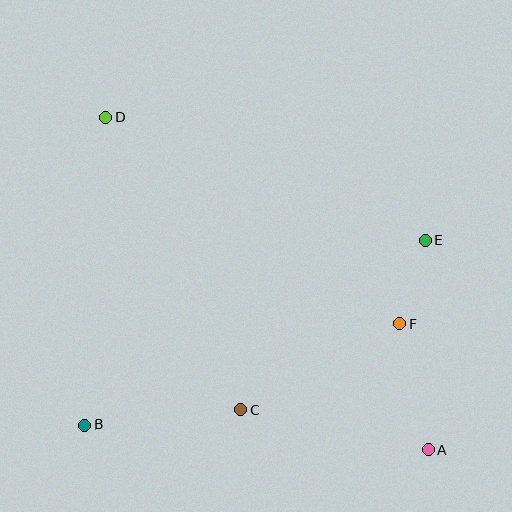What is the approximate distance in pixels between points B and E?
The distance between B and E is approximately 388 pixels.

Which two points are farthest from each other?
Points A and D are farthest from each other.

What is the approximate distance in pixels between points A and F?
The distance between A and F is approximately 130 pixels.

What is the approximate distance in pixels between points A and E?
The distance between A and E is approximately 210 pixels.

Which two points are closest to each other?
Points E and F are closest to each other.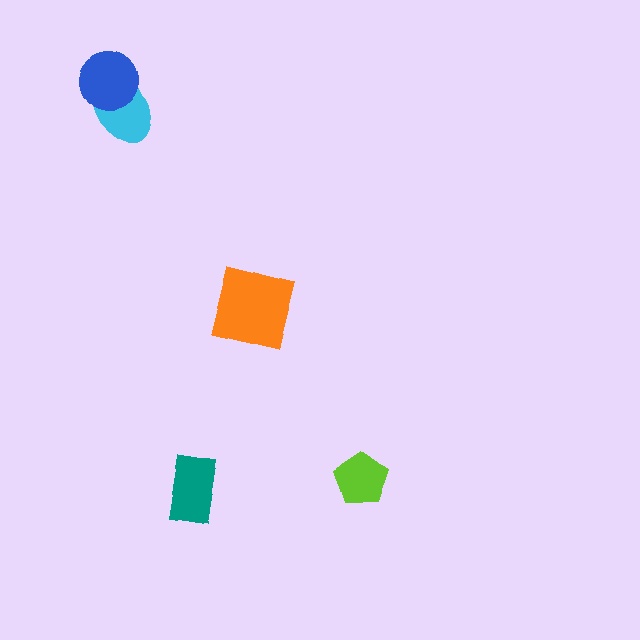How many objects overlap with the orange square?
0 objects overlap with the orange square.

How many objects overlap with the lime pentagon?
0 objects overlap with the lime pentagon.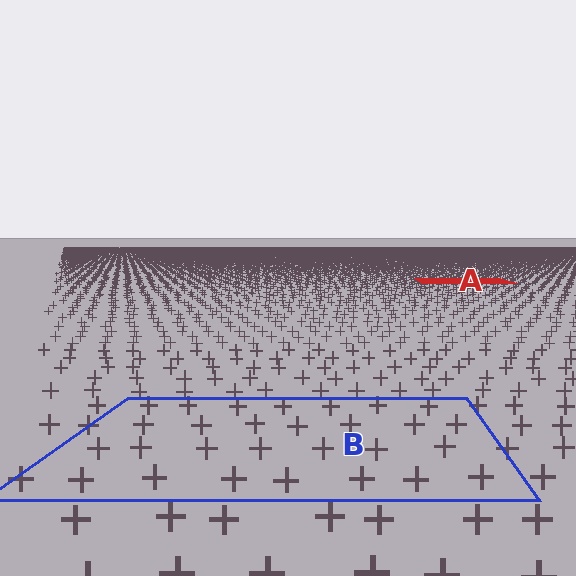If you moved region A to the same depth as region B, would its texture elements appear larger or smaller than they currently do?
They would appear larger. At a closer depth, the same texture elements are projected at a bigger on-screen size.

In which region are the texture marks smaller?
The texture marks are smaller in region A, because it is farther away.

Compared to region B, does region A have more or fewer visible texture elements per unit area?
Region A has more texture elements per unit area — they are packed more densely because it is farther away.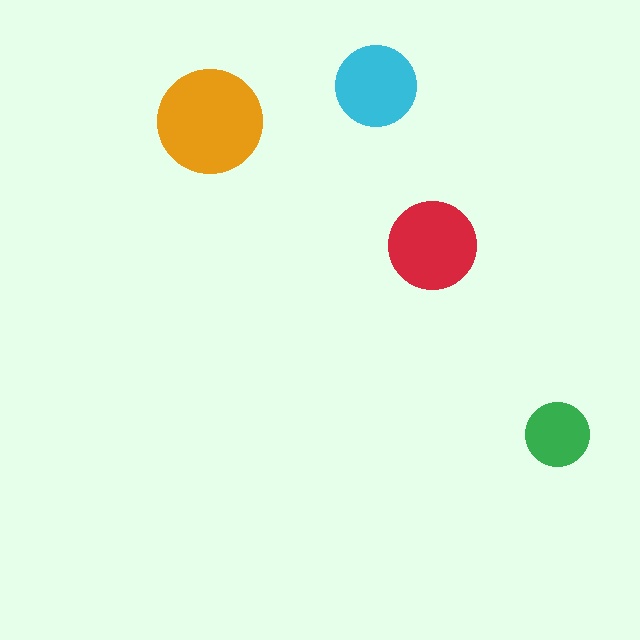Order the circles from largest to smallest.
the orange one, the red one, the cyan one, the green one.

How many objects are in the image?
There are 4 objects in the image.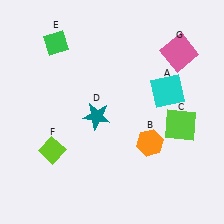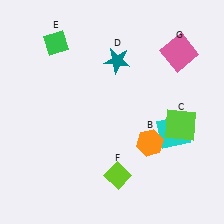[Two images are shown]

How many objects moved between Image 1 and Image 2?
3 objects moved between the two images.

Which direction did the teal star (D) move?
The teal star (D) moved up.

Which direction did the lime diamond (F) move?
The lime diamond (F) moved right.